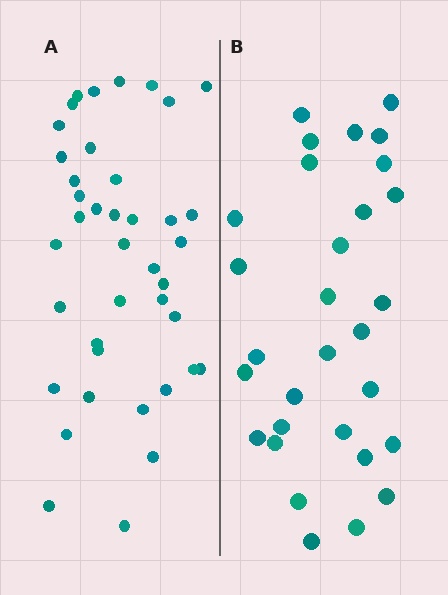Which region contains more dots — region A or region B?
Region A (the left region) has more dots.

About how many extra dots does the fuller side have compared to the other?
Region A has roughly 10 or so more dots than region B.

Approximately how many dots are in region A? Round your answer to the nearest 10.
About 40 dots.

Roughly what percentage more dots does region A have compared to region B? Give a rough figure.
About 35% more.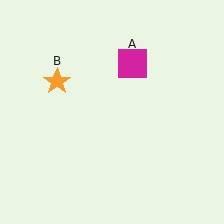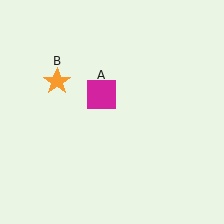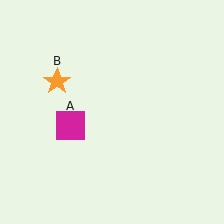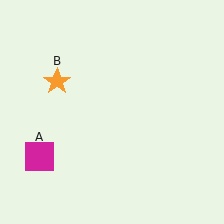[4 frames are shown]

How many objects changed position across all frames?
1 object changed position: magenta square (object A).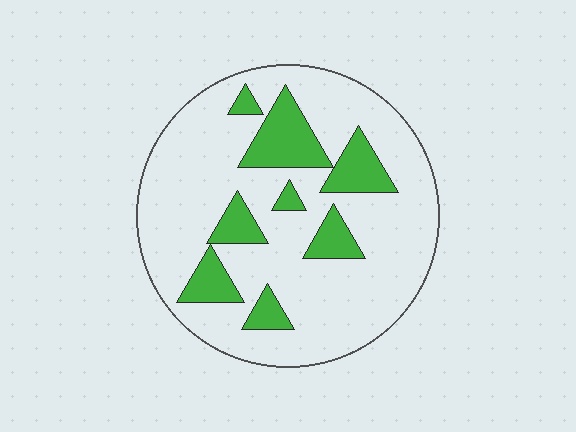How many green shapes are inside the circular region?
8.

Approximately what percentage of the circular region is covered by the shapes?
Approximately 20%.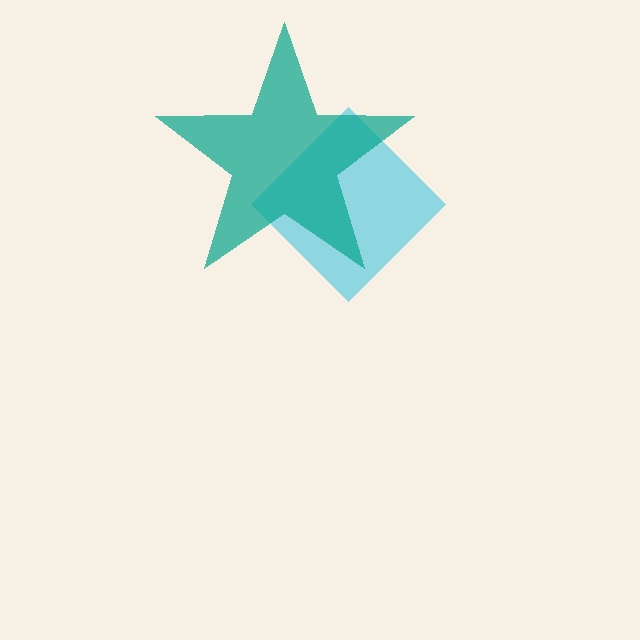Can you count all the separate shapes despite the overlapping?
Yes, there are 2 separate shapes.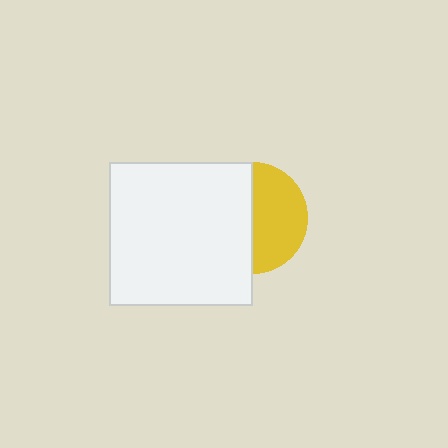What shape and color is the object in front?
The object in front is a white square.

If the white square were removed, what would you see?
You would see the complete yellow circle.